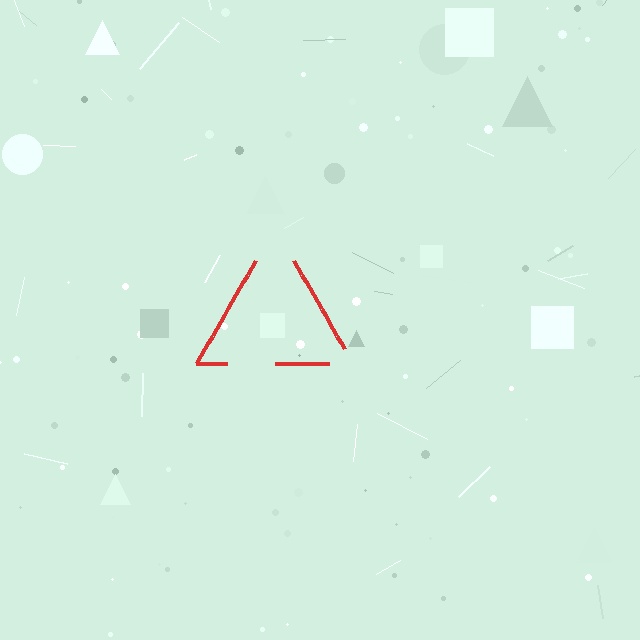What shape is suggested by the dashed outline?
The dashed outline suggests a triangle.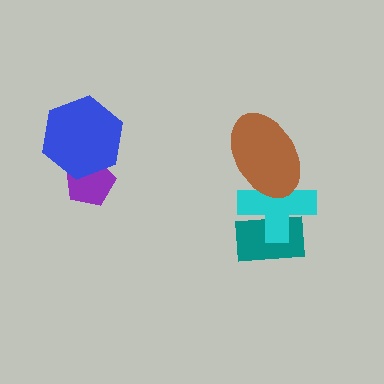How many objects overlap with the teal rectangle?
1 object overlaps with the teal rectangle.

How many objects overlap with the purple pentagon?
1 object overlaps with the purple pentagon.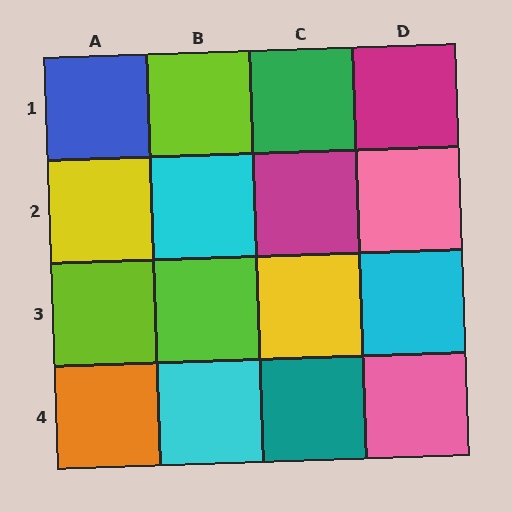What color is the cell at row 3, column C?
Yellow.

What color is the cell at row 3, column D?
Cyan.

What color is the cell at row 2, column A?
Yellow.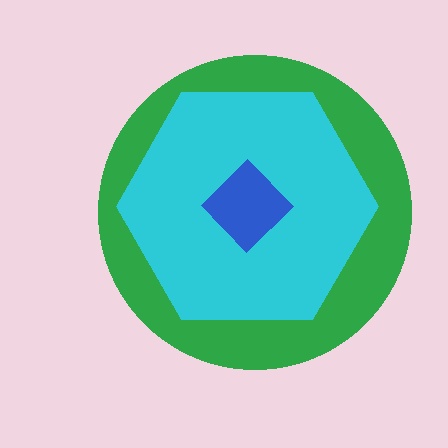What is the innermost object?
The blue diamond.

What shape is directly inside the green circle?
The cyan hexagon.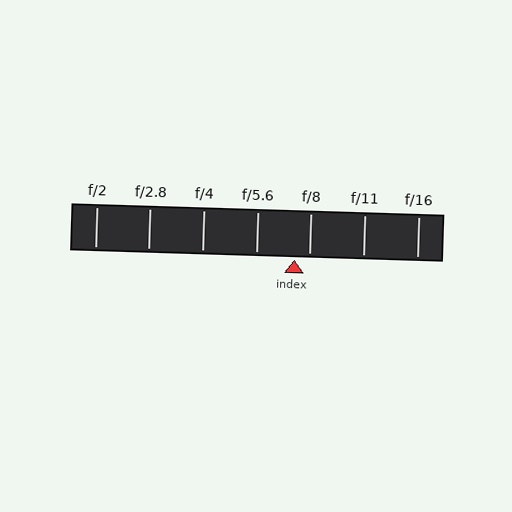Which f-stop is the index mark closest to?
The index mark is closest to f/8.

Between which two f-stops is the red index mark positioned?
The index mark is between f/5.6 and f/8.